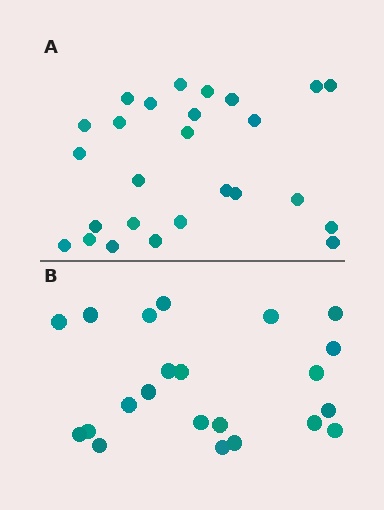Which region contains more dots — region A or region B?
Region A (the top region) has more dots.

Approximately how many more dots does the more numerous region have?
Region A has about 4 more dots than region B.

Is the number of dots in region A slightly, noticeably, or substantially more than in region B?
Region A has only slightly more — the two regions are fairly close. The ratio is roughly 1.2 to 1.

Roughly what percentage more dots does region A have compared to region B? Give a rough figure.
About 20% more.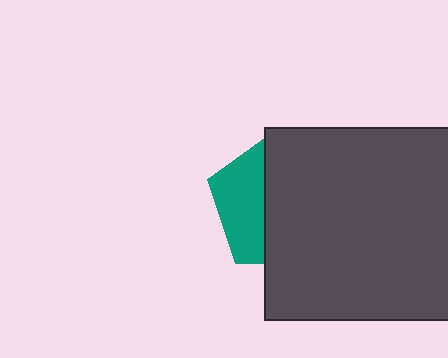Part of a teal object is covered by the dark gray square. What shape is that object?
It is a pentagon.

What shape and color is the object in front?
The object in front is a dark gray square.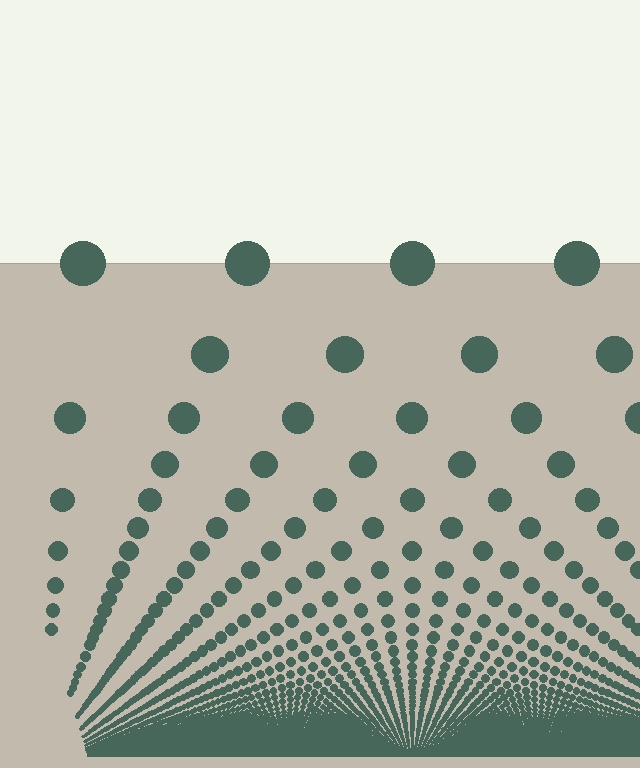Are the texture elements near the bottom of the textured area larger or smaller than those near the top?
Smaller. The gradient is inverted — elements near the bottom are smaller and denser.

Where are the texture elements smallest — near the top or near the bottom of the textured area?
Near the bottom.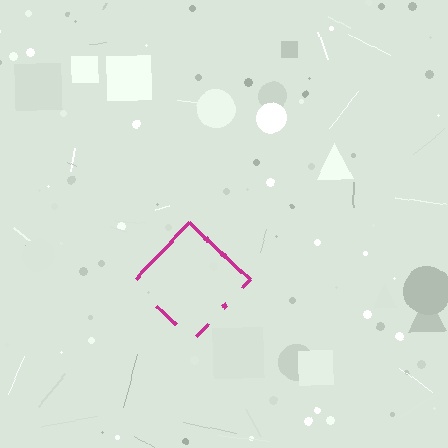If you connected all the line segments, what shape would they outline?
They would outline a diamond.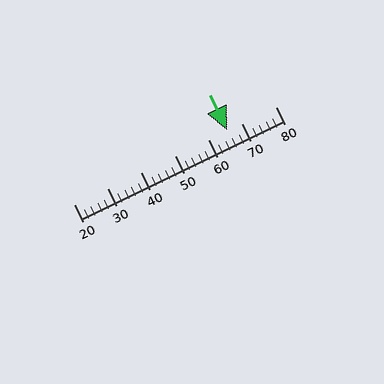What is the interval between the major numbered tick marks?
The major tick marks are spaced 10 units apart.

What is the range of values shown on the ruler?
The ruler shows values from 20 to 80.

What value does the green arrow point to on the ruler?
The green arrow points to approximately 66.